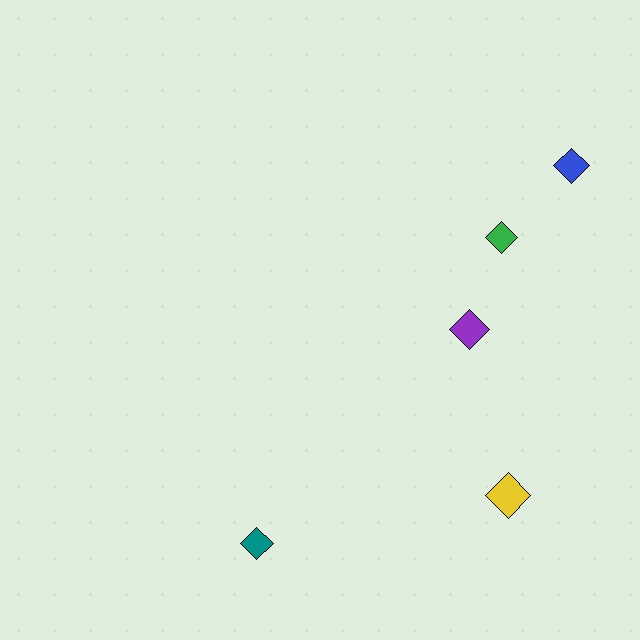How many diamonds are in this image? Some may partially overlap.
There are 5 diamonds.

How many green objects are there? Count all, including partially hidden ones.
There is 1 green object.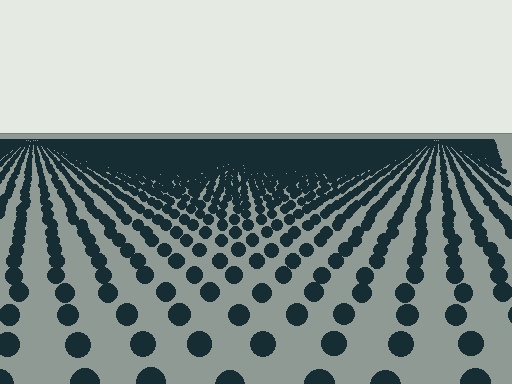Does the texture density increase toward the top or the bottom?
Density increases toward the top.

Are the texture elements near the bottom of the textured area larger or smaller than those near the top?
Larger. Near the bottom, elements are closer to the viewer and appear at a bigger on-screen size.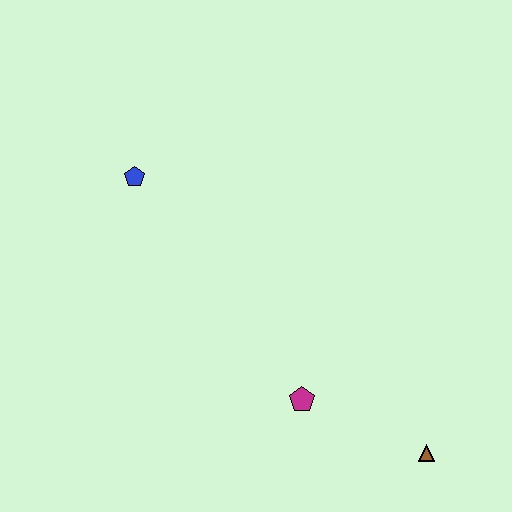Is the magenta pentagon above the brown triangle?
Yes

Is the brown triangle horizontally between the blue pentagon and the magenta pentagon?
No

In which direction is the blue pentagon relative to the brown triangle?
The blue pentagon is to the left of the brown triangle.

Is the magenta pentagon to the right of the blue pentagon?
Yes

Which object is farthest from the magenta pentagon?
The blue pentagon is farthest from the magenta pentagon.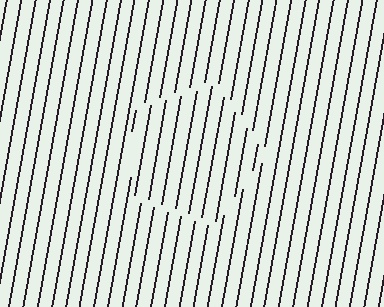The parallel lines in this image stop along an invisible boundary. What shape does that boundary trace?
An illusory pentagon. The interior of the shape contains the same grating, shifted by half a period — the contour is defined by the phase discontinuity where line-ends from the inner and outer gratings abut.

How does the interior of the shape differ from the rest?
The interior of the shape contains the same grating, shifted by half a period — the contour is defined by the phase discontinuity where line-ends from the inner and outer gratings abut.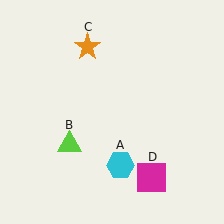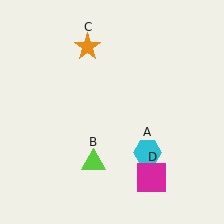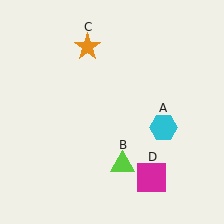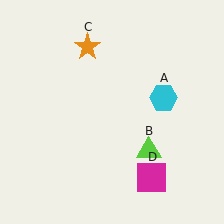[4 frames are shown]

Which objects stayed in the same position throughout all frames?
Orange star (object C) and magenta square (object D) remained stationary.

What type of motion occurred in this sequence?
The cyan hexagon (object A), lime triangle (object B) rotated counterclockwise around the center of the scene.